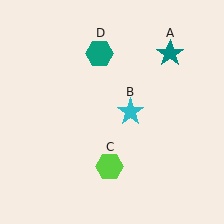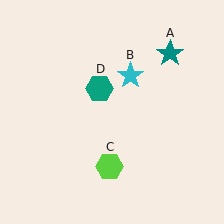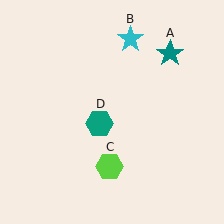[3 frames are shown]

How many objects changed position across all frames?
2 objects changed position: cyan star (object B), teal hexagon (object D).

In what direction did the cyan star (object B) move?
The cyan star (object B) moved up.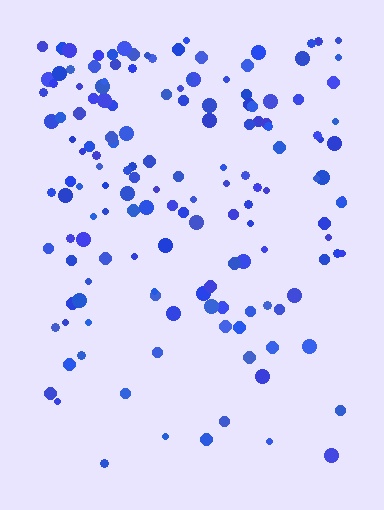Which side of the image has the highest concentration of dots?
The top.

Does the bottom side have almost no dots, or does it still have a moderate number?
Still a moderate number, just noticeably fewer than the top.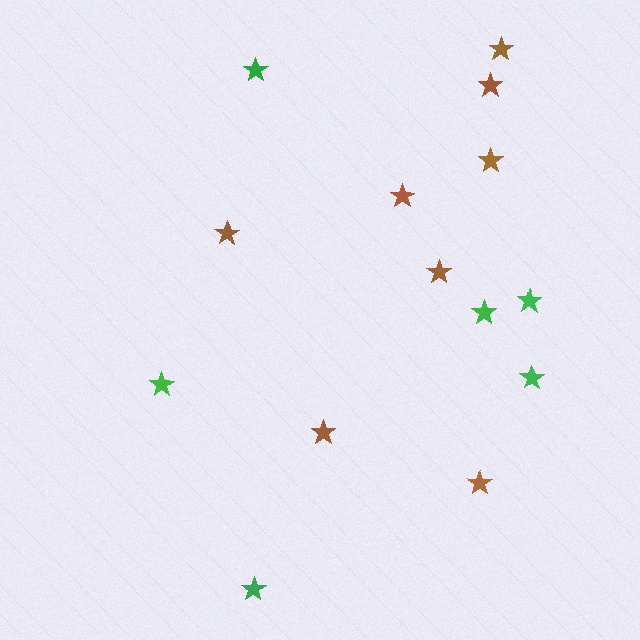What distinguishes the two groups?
There are 2 groups: one group of brown stars (8) and one group of green stars (6).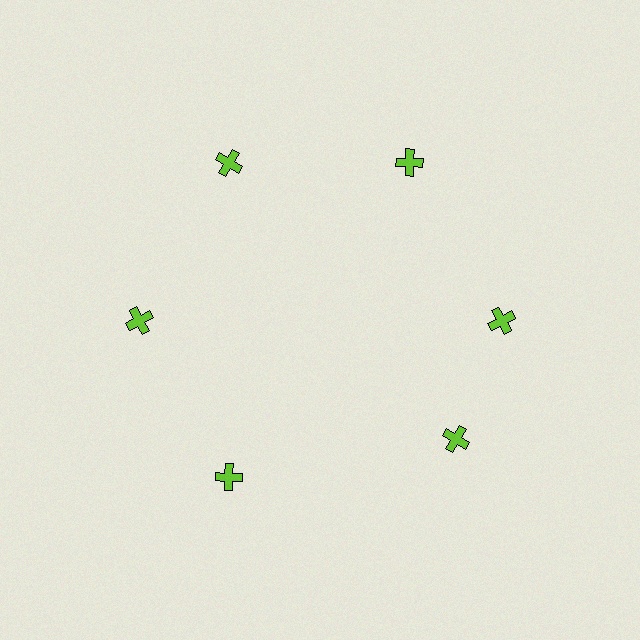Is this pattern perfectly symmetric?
No. The 6 lime crosses are arranged in a ring, but one element near the 5 o'clock position is rotated out of alignment along the ring, breaking the 6-fold rotational symmetry.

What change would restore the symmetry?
The symmetry would be restored by rotating it back into even spacing with its neighbors so that all 6 crosses sit at equal angles and equal distance from the center.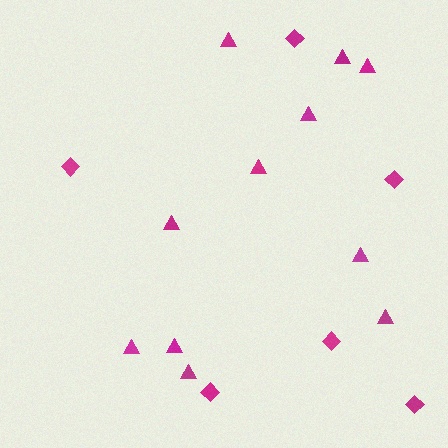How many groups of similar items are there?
There are 2 groups: one group of triangles (11) and one group of diamonds (6).